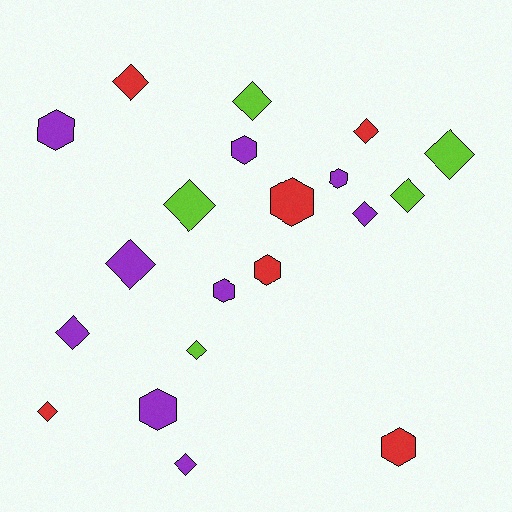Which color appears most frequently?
Purple, with 9 objects.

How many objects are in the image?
There are 20 objects.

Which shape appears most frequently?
Diamond, with 12 objects.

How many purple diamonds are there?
There are 4 purple diamonds.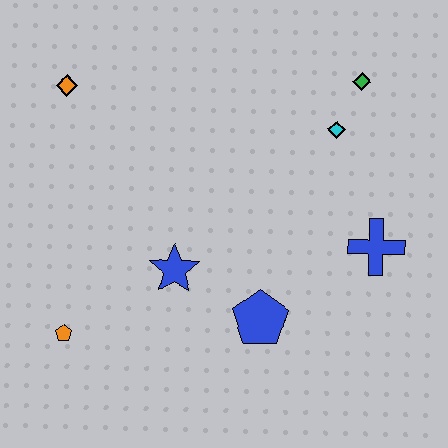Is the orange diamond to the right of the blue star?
No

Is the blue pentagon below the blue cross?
Yes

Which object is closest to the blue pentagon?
The blue star is closest to the blue pentagon.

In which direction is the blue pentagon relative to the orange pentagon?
The blue pentagon is to the right of the orange pentagon.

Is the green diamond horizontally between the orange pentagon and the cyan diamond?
No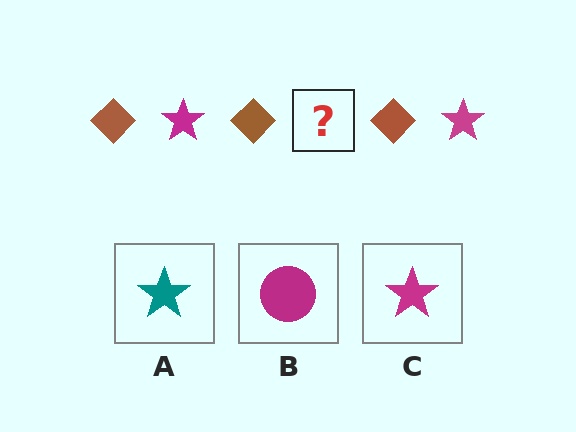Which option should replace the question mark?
Option C.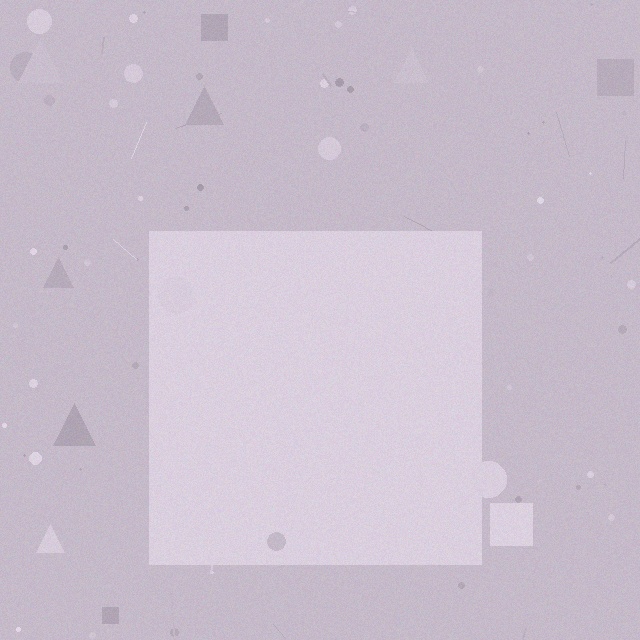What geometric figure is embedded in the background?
A square is embedded in the background.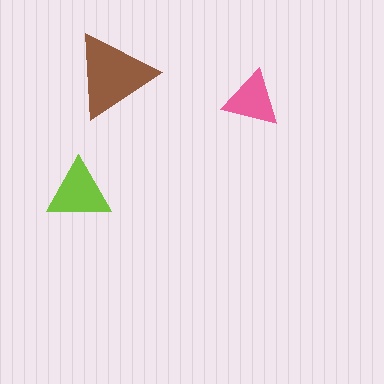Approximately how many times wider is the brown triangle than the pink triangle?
About 1.5 times wider.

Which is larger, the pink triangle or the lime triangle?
The lime one.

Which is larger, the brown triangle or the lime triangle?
The brown one.